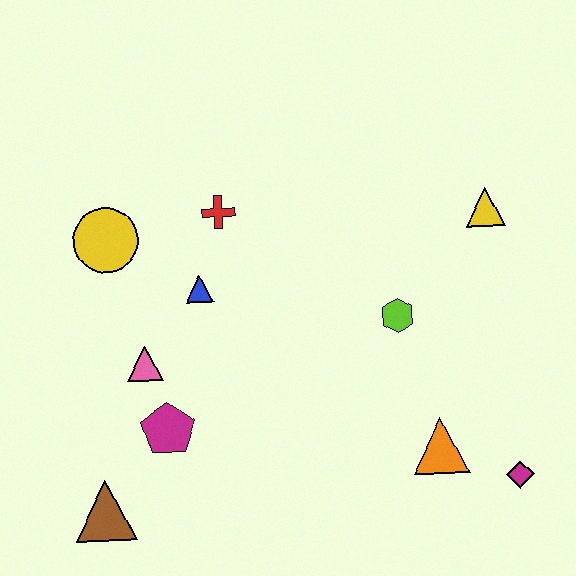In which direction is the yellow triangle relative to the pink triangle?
The yellow triangle is to the right of the pink triangle.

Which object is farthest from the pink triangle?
The magenta diamond is farthest from the pink triangle.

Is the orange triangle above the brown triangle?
Yes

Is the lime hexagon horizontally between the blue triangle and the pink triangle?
No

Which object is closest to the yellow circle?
The blue triangle is closest to the yellow circle.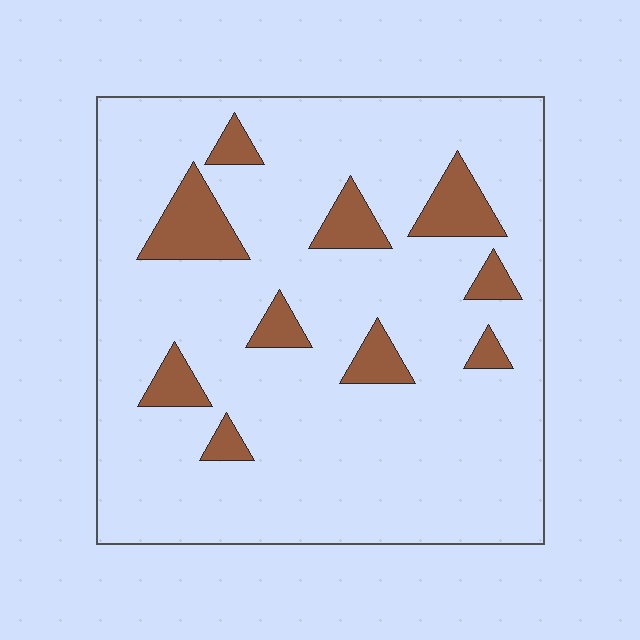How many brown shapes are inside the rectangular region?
10.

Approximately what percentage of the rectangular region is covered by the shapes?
Approximately 15%.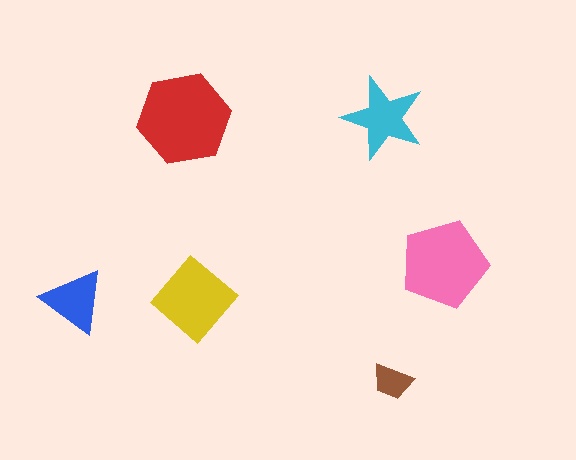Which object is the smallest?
The brown trapezoid.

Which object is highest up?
The cyan star is topmost.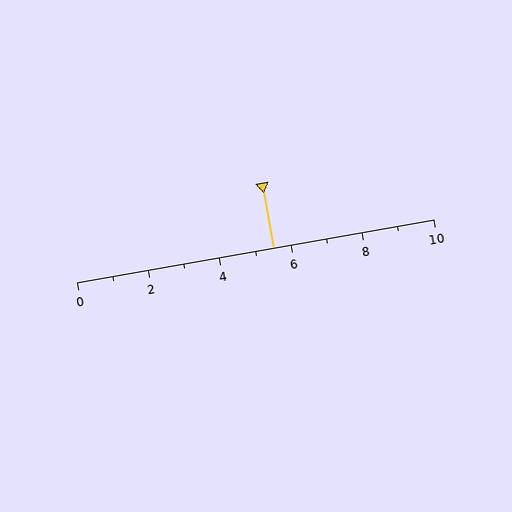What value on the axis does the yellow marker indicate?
The marker indicates approximately 5.5.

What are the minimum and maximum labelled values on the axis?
The axis runs from 0 to 10.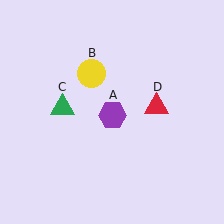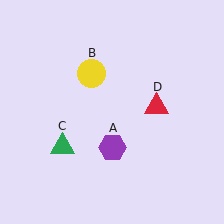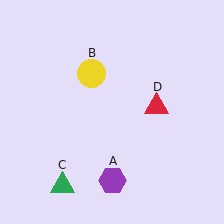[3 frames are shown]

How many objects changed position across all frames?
2 objects changed position: purple hexagon (object A), green triangle (object C).